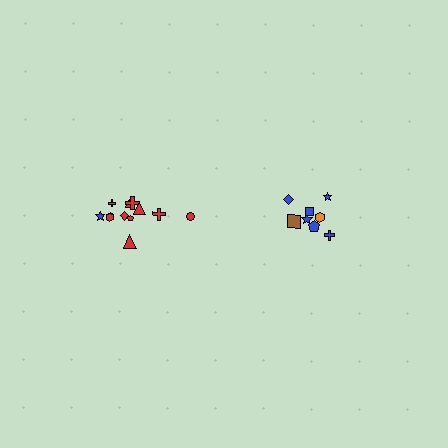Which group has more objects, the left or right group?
The left group.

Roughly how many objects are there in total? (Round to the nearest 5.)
Roughly 20 objects in total.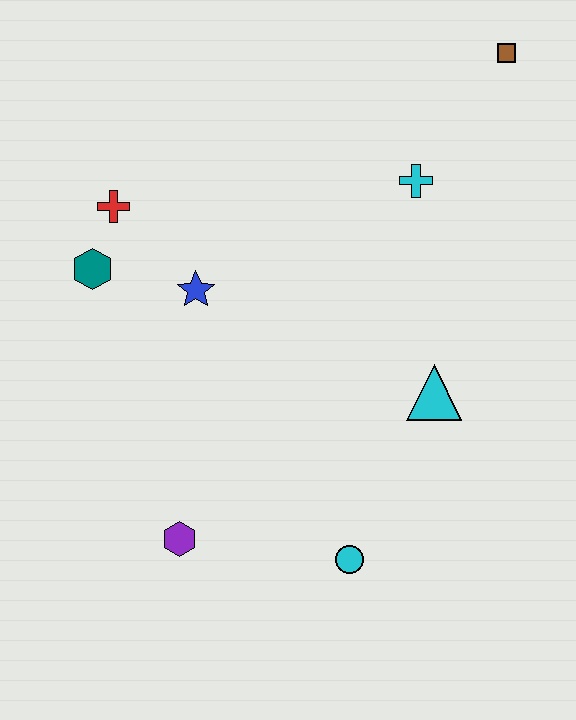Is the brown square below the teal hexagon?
No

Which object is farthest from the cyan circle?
The brown square is farthest from the cyan circle.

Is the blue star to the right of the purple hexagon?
Yes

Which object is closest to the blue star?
The teal hexagon is closest to the blue star.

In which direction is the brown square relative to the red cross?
The brown square is to the right of the red cross.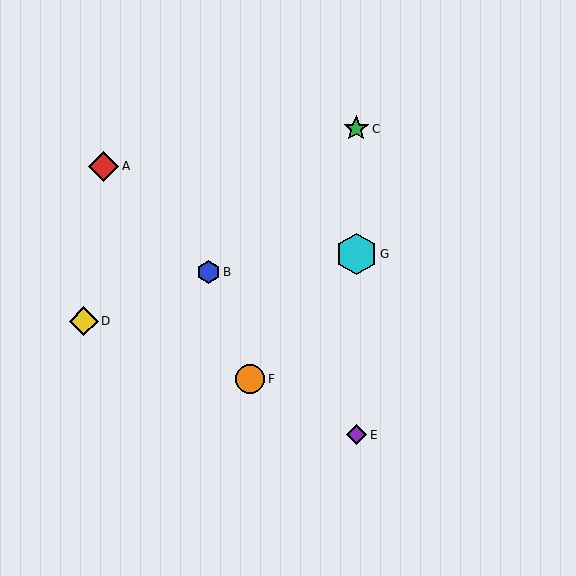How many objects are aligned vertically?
3 objects (C, E, G) are aligned vertically.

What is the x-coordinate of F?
Object F is at x≈250.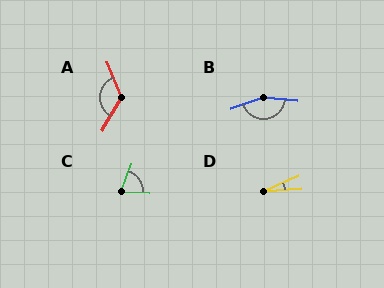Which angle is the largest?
B, at approximately 155 degrees.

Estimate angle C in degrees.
Approximately 72 degrees.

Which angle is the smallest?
D, at approximately 19 degrees.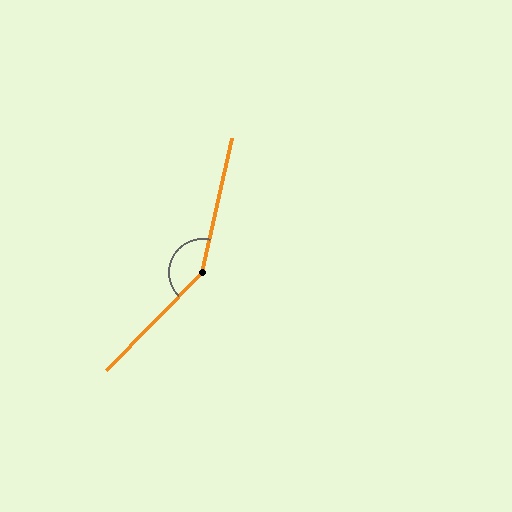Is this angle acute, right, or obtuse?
It is obtuse.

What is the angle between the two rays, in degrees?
Approximately 148 degrees.